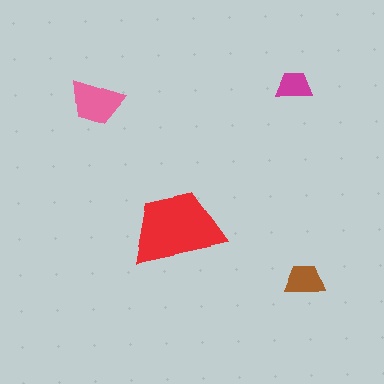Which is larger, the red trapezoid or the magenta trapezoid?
The red one.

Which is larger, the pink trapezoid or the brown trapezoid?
The pink one.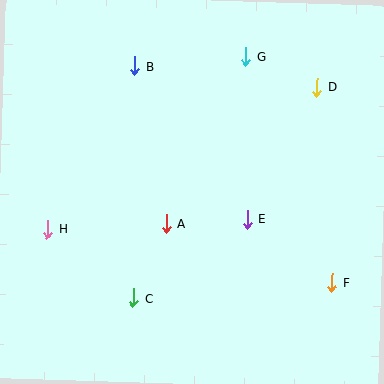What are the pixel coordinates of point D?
Point D is at (317, 87).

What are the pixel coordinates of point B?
Point B is at (135, 66).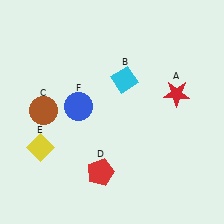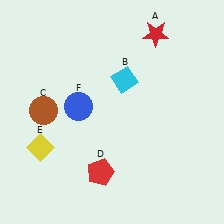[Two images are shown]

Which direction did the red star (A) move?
The red star (A) moved up.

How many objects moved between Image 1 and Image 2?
1 object moved between the two images.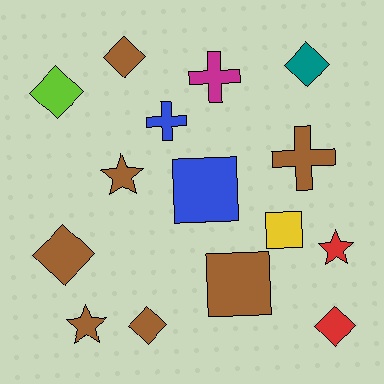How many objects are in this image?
There are 15 objects.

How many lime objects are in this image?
There is 1 lime object.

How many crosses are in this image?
There are 3 crosses.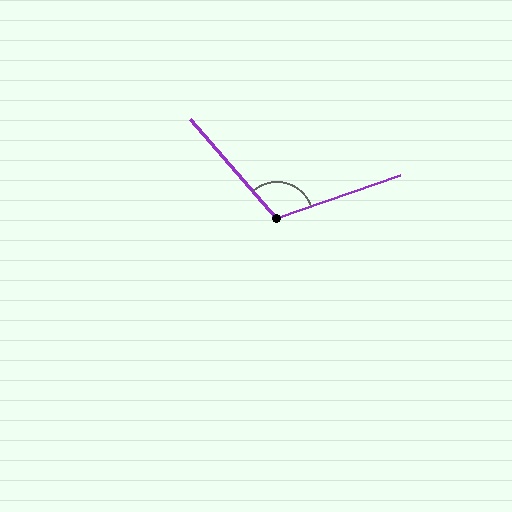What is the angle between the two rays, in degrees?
Approximately 112 degrees.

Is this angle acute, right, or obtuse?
It is obtuse.